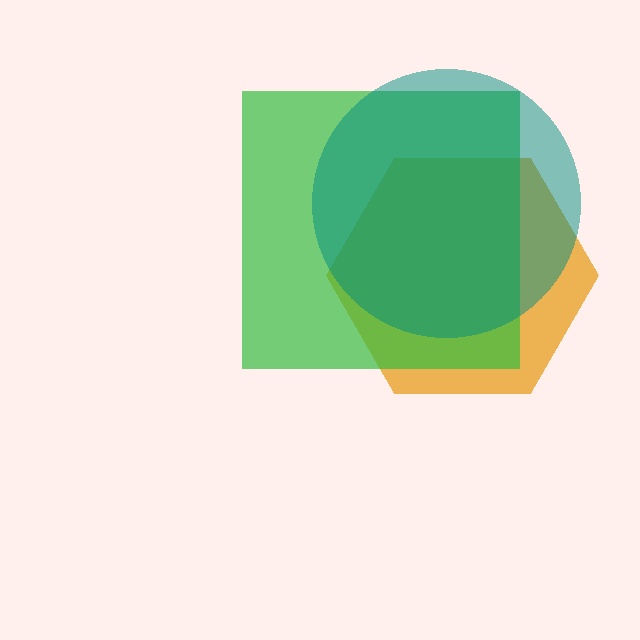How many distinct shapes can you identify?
There are 3 distinct shapes: an orange hexagon, a green square, a teal circle.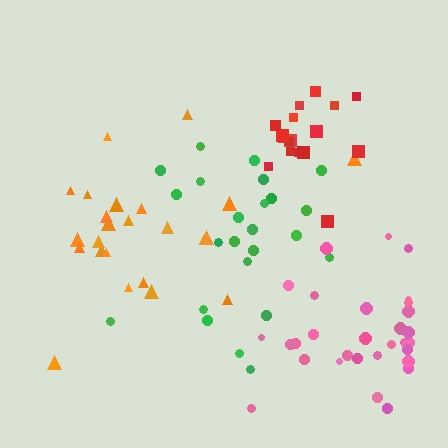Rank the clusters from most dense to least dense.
red, pink, green, orange.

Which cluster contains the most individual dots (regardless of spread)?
Pink (30).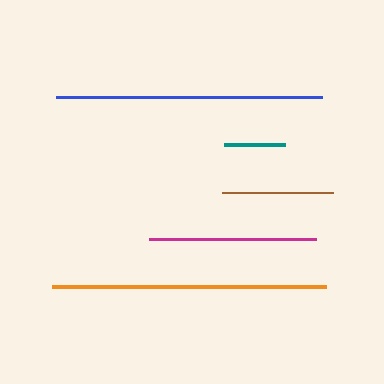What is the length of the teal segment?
The teal segment is approximately 60 pixels long.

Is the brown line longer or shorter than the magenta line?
The magenta line is longer than the brown line.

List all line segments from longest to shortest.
From longest to shortest: orange, blue, magenta, brown, teal.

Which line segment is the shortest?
The teal line is the shortest at approximately 60 pixels.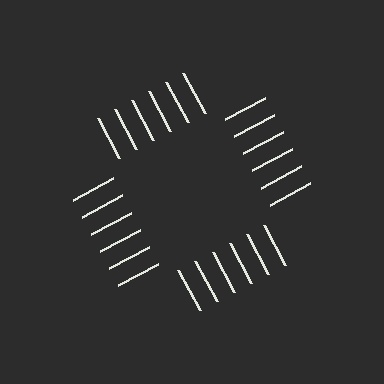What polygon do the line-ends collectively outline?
An illusory square — the line segments terminate on its edges but no continuous stroke is drawn.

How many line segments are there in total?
24 — 6 along each of the 4 edges.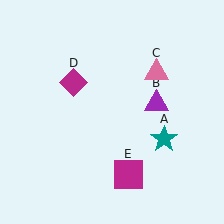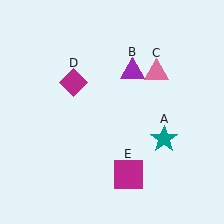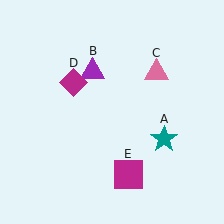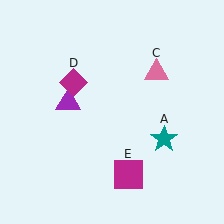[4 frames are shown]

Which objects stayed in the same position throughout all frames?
Teal star (object A) and pink triangle (object C) and magenta diamond (object D) and magenta square (object E) remained stationary.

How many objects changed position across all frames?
1 object changed position: purple triangle (object B).